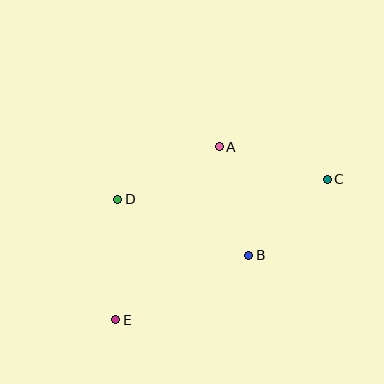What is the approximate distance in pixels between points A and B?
The distance between A and B is approximately 112 pixels.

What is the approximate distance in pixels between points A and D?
The distance between A and D is approximately 115 pixels.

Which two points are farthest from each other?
Points C and E are farthest from each other.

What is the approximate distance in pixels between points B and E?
The distance between B and E is approximately 148 pixels.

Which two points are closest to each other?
Points B and C are closest to each other.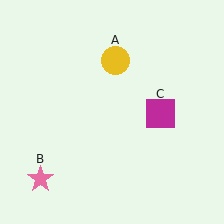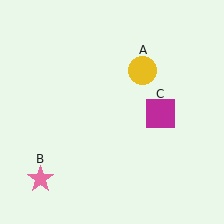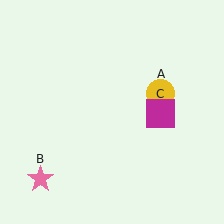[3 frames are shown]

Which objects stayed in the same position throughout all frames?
Pink star (object B) and magenta square (object C) remained stationary.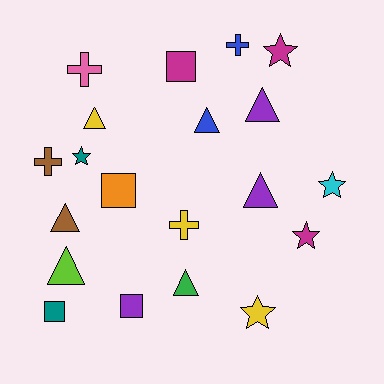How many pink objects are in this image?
There is 1 pink object.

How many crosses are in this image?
There are 4 crosses.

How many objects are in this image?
There are 20 objects.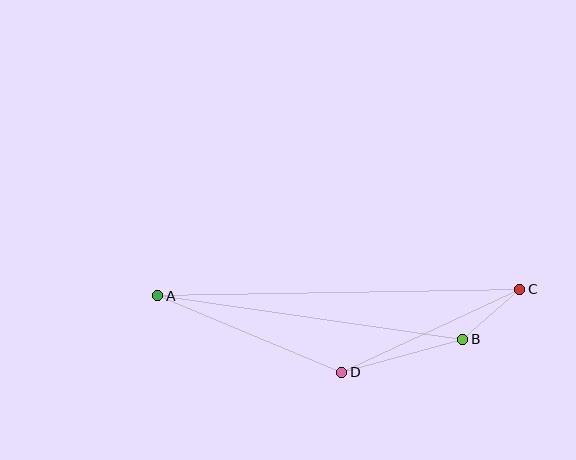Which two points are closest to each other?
Points B and C are closest to each other.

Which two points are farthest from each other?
Points A and C are farthest from each other.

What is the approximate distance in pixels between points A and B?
The distance between A and B is approximately 308 pixels.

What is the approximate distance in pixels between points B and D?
The distance between B and D is approximately 125 pixels.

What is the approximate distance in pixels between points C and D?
The distance between C and D is approximately 196 pixels.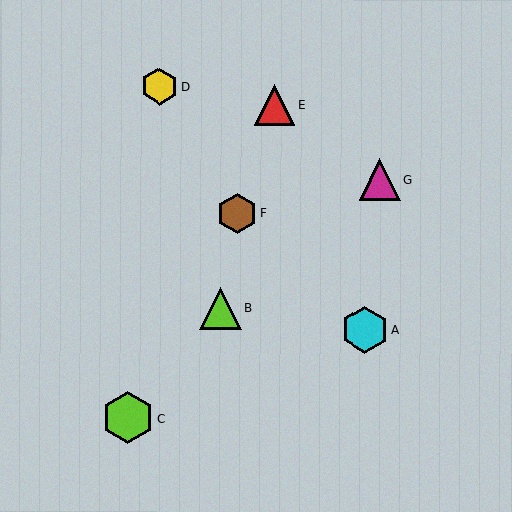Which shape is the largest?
The lime hexagon (labeled C) is the largest.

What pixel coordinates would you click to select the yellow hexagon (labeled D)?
Click at (160, 86) to select the yellow hexagon D.